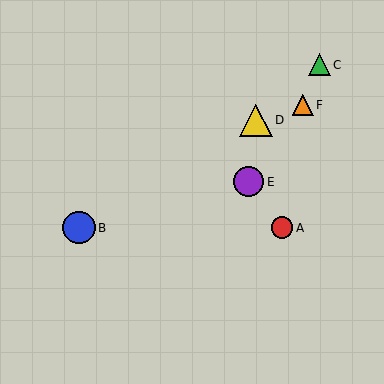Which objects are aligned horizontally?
Objects A, B are aligned horizontally.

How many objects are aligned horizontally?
2 objects (A, B) are aligned horizontally.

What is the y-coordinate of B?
Object B is at y≈228.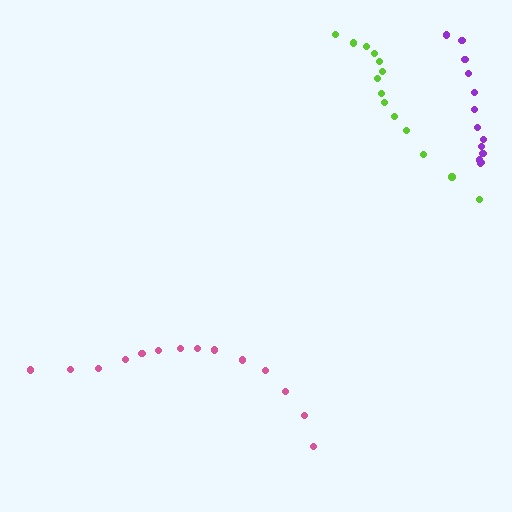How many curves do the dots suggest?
There are 3 distinct paths.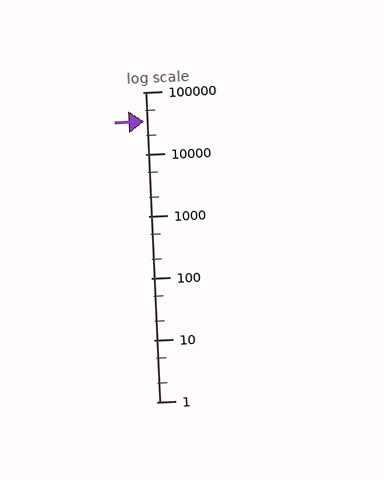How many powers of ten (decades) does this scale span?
The scale spans 5 decades, from 1 to 100000.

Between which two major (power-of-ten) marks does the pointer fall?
The pointer is between 10000 and 100000.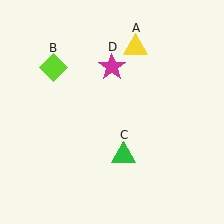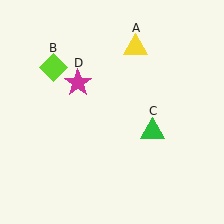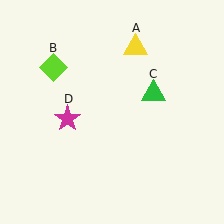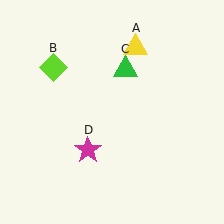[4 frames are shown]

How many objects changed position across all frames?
2 objects changed position: green triangle (object C), magenta star (object D).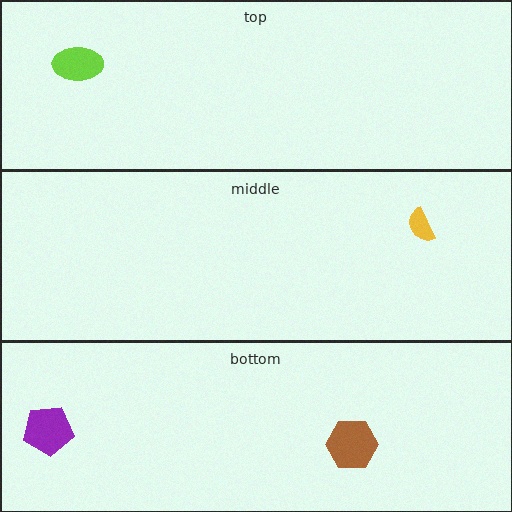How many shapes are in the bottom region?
2.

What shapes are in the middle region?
The yellow semicircle.